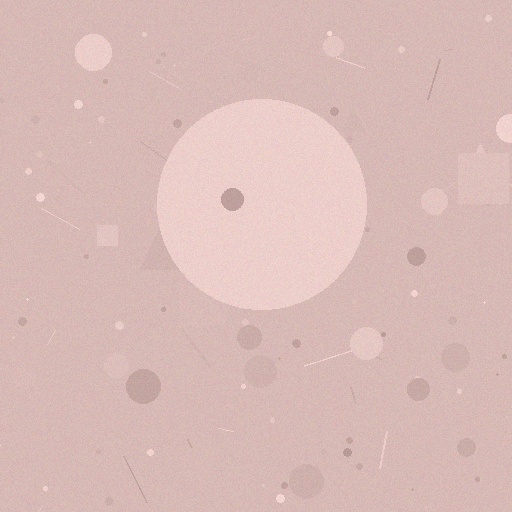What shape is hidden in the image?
A circle is hidden in the image.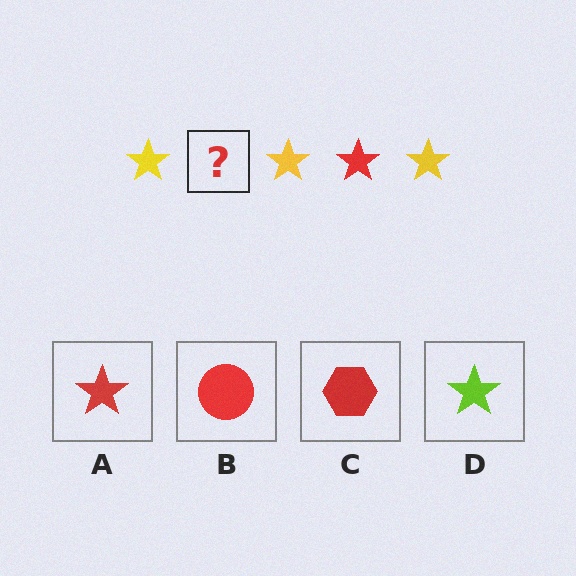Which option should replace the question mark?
Option A.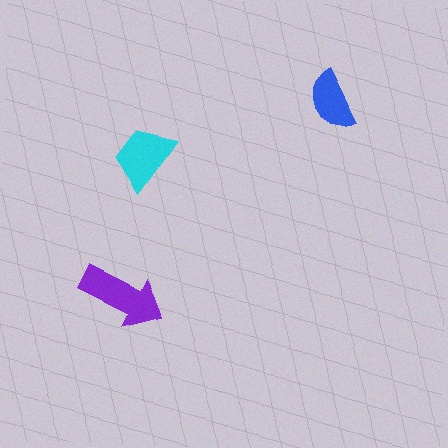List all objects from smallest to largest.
The blue semicircle, the cyan trapezoid, the purple arrow.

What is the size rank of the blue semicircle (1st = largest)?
3rd.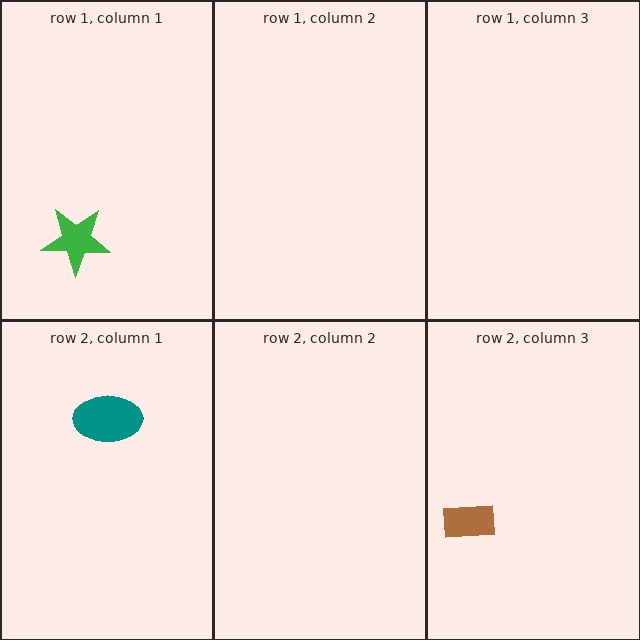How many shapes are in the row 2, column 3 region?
1.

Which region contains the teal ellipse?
The row 2, column 1 region.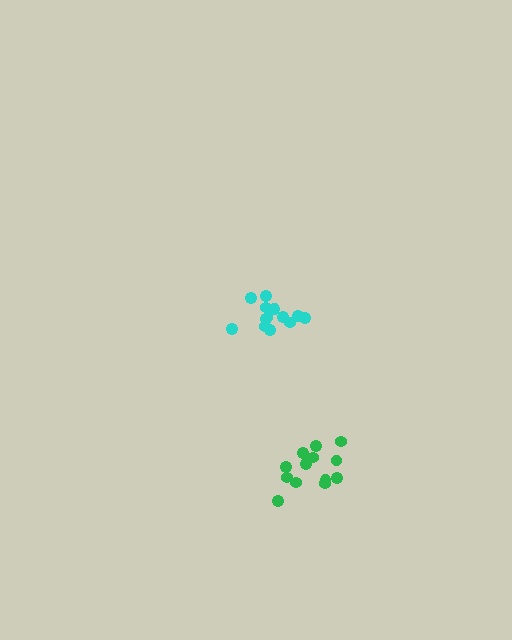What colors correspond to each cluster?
The clusters are colored: green, cyan.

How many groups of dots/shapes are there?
There are 2 groups.